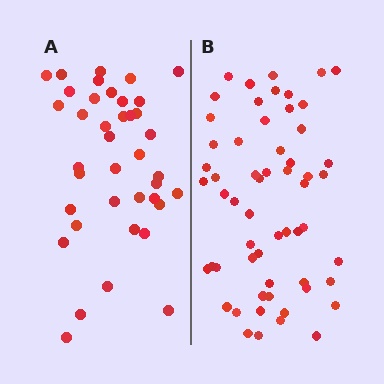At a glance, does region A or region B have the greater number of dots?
Region B (the right region) has more dots.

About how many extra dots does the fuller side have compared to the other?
Region B has approximately 20 more dots than region A.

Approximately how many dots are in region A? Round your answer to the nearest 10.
About 40 dots. (The exact count is 39, which rounds to 40.)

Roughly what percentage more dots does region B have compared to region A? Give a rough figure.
About 50% more.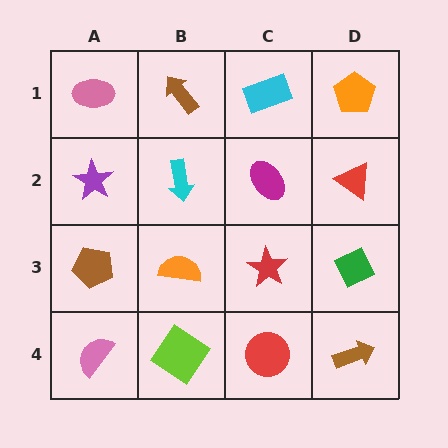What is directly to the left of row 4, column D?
A red circle.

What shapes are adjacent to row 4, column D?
A green diamond (row 3, column D), a red circle (row 4, column C).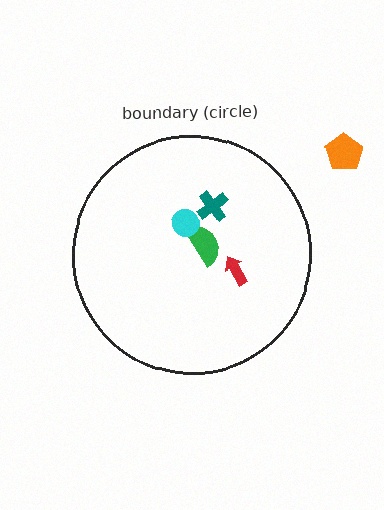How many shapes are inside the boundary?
4 inside, 1 outside.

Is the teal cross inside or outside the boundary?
Inside.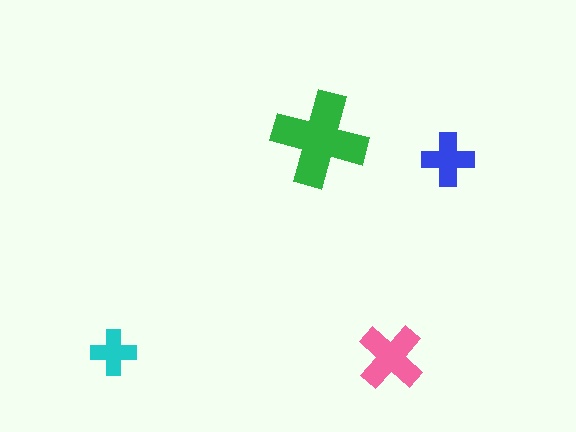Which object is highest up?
The green cross is topmost.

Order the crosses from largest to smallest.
the green one, the pink one, the blue one, the cyan one.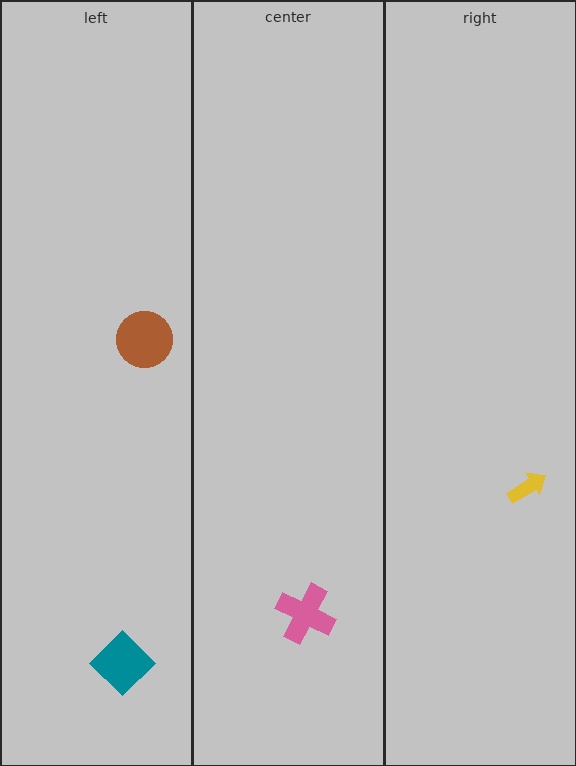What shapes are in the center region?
The pink cross.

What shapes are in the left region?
The teal diamond, the brown circle.